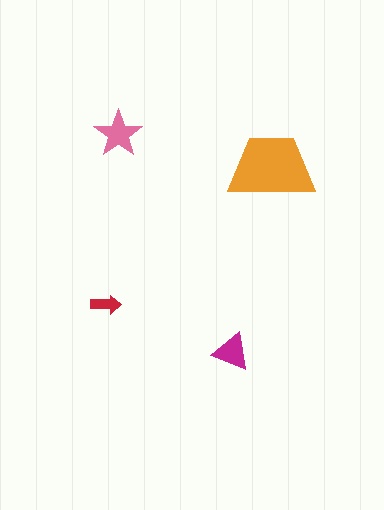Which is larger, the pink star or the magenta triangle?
The pink star.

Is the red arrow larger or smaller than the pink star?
Smaller.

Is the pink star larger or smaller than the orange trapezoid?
Smaller.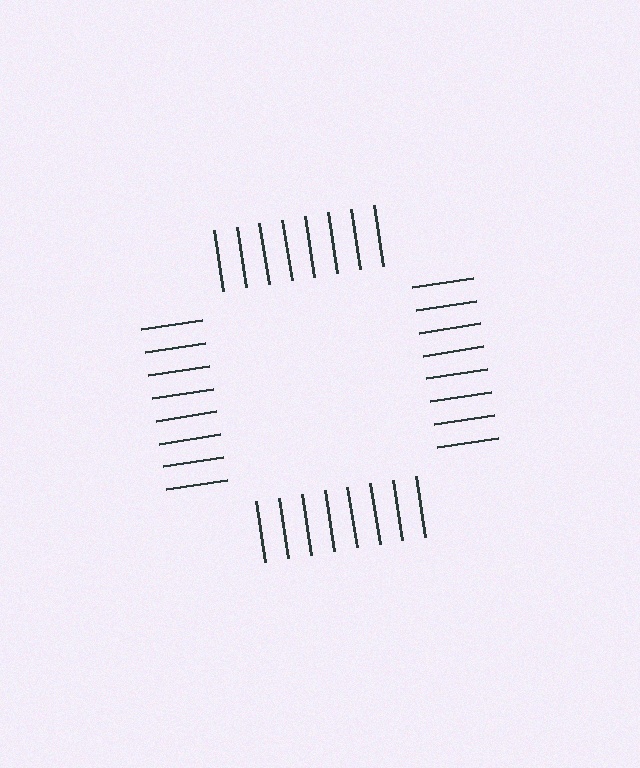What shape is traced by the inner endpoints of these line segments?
An illusory square — the line segments terminate on its edges but no continuous stroke is drawn.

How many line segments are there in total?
32 — 8 along each of the 4 edges.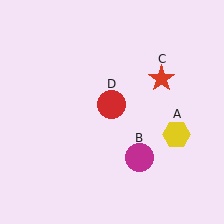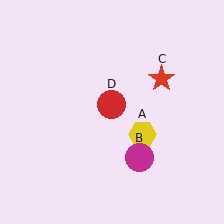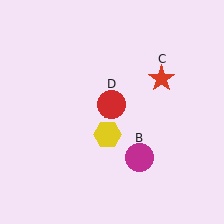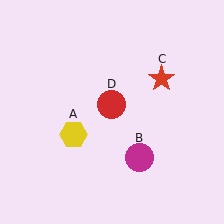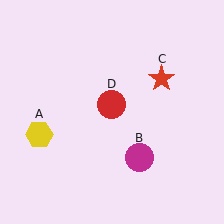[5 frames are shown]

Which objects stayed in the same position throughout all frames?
Magenta circle (object B) and red star (object C) and red circle (object D) remained stationary.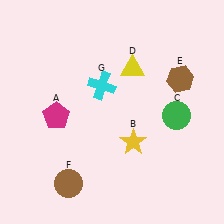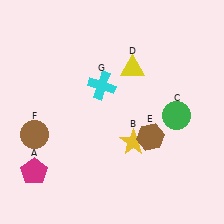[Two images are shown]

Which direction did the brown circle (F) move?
The brown circle (F) moved up.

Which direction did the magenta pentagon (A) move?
The magenta pentagon (A) moved down.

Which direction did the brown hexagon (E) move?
The brown hexagon (E) moved down.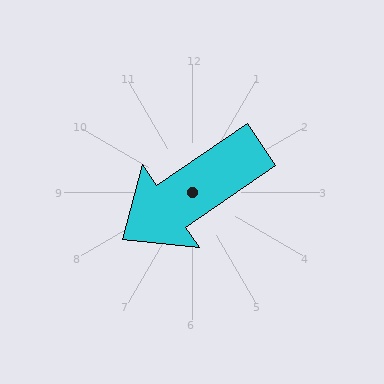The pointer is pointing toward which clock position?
Roughly 8 o'clock.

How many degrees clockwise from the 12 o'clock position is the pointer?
Approximately 236 degrees.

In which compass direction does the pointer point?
Southwest.